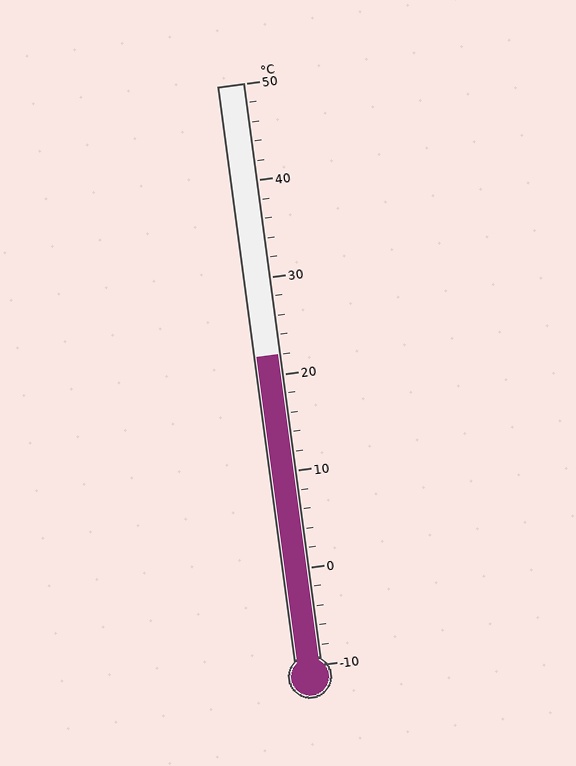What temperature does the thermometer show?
The thermometer shows approximately 22°C.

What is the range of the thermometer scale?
The thermometer scale ranges from -10°C to 50°C.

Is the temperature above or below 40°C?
The temperature is below 40°C.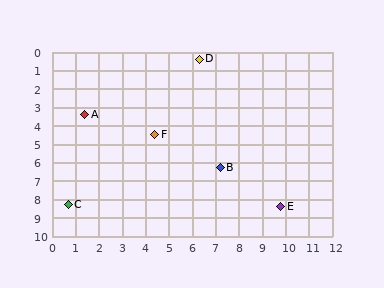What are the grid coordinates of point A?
Point A is at approximately (1.4, 3.4).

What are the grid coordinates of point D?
Point D is at approximately (6.3, 0.4).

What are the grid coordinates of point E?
Point E is at approximately (9.8, 8.4).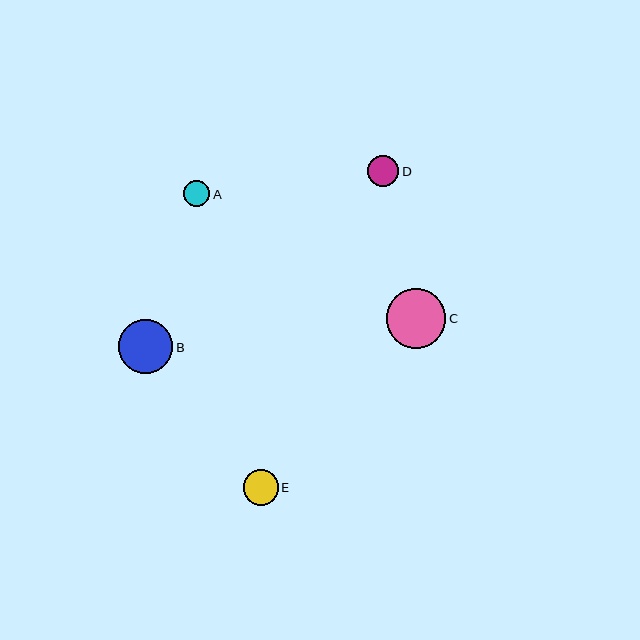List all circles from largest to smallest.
From largest to smallest: C, B, E, D, A.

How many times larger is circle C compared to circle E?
Circle C is approximately 1.7 times the size of circle E.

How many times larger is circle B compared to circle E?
Circle B is approximately 1.5 times the size of circle E.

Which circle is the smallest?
Circle A is the smallest with a size of approximately 26 pixels.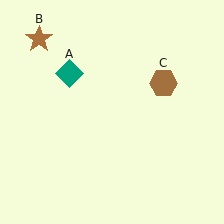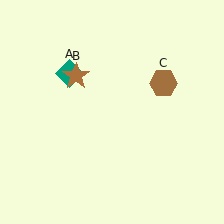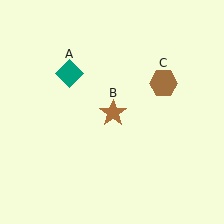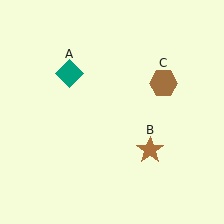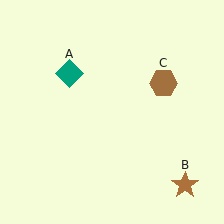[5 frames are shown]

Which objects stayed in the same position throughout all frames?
Teal diamond (object A) and brown hexagon (object C) remained stationary.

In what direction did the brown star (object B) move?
The brown star (object B) moved down and to the right.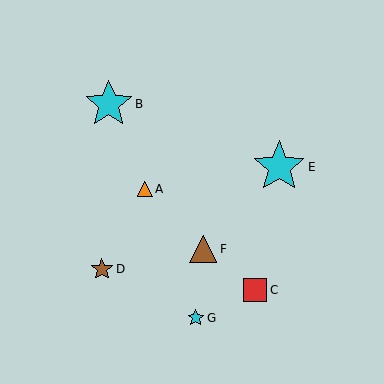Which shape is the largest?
The cyan star (labeled E) is the largest.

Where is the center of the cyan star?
The center of the cyan star is at (196, 318).